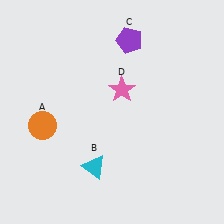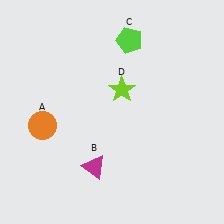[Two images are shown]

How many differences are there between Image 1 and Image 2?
There are 3 differences between the two images.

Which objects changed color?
B changed from cyan to magenta. C changed from purple to lime. D changed from pink to lime.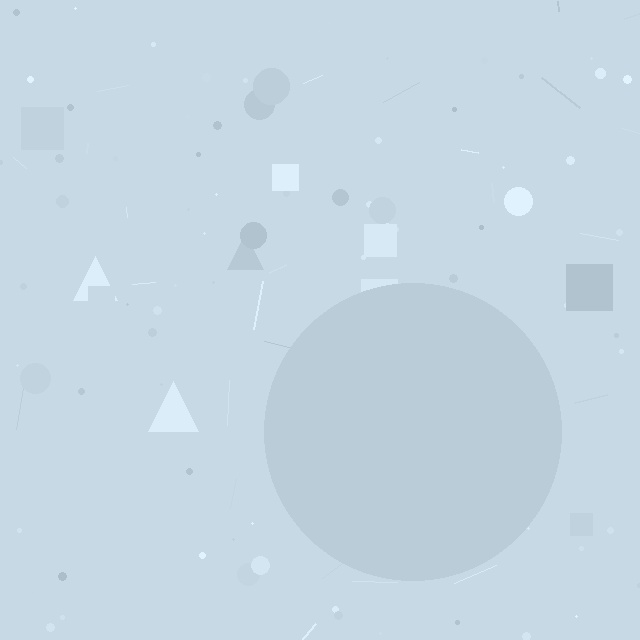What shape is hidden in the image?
A circle is hidden in the image.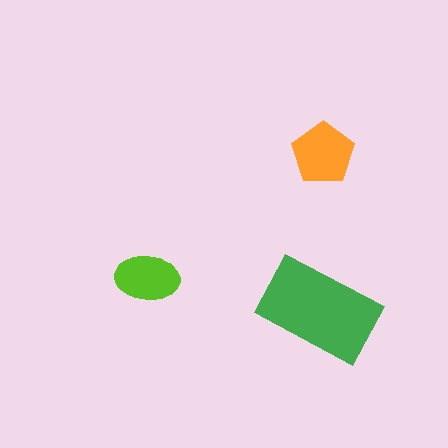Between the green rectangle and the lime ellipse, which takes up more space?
The green rectangle.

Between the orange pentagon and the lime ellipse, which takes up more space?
The orange pentagon.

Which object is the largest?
The green rectangle.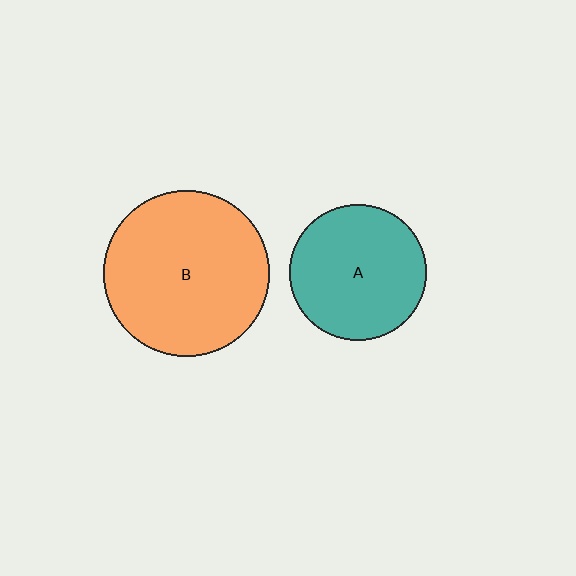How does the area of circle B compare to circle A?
Approximately 1.5 times.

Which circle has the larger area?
Circle B (orange).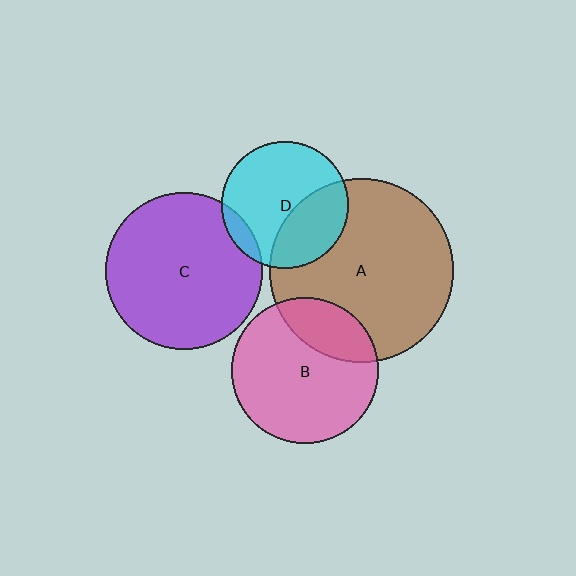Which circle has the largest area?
Circle A (brown).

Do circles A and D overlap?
Yes.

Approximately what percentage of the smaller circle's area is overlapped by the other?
Approximately 35%.